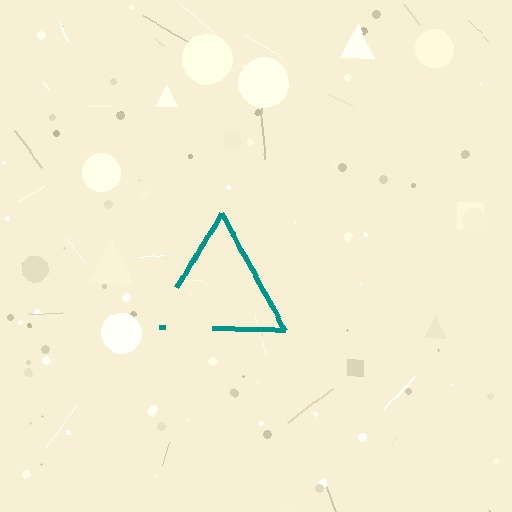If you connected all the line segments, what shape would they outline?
They would outline a triangle.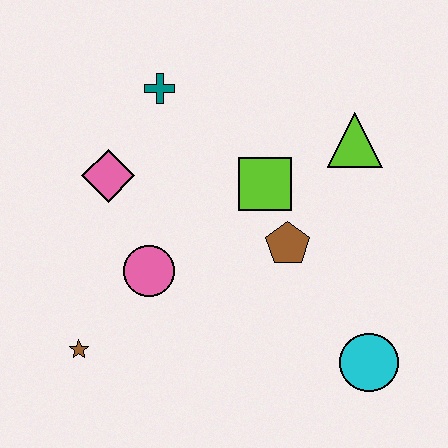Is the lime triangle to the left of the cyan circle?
Yes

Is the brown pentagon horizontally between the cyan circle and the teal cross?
Yes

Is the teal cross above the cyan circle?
Yes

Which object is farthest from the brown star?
The lime triangle is farthest from the brown star.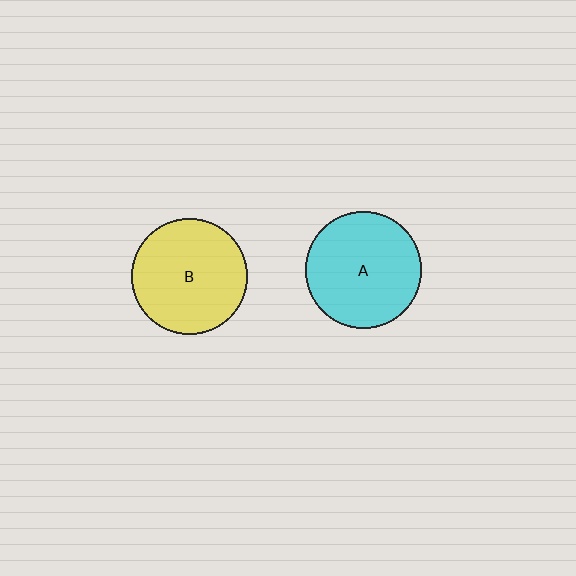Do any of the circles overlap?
No, none of the circles overlap.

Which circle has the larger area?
Circle B (yellow).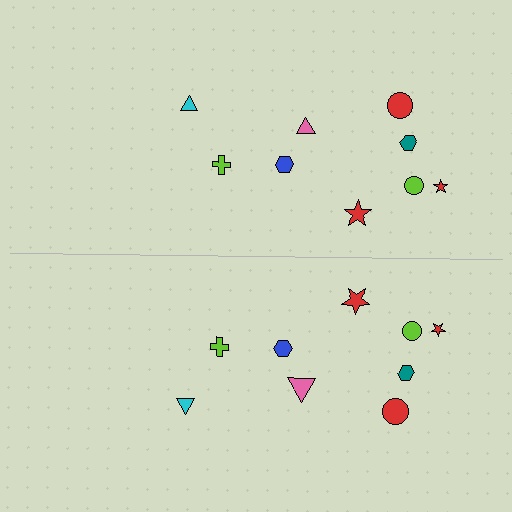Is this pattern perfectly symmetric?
No, the pattern is not perfectly symmetric. The pink triangle on the bottom side has a different size than its mirror counterpart.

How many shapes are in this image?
There are 18 shapes in this image.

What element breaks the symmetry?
The pink triangle on the bottom side has a different size than its mirror counterpart.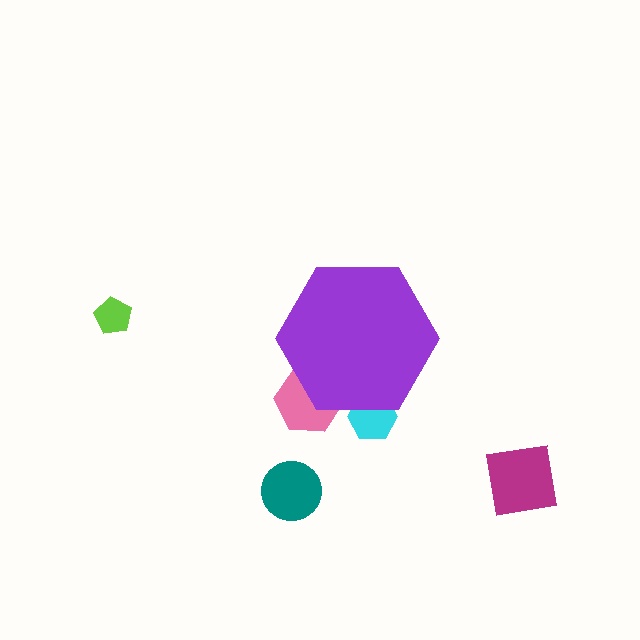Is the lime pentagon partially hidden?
No, the lime pentagon is fully visible.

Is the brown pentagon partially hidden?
Yes, the brown pentagon is partially hidden behind the purple hexagon.